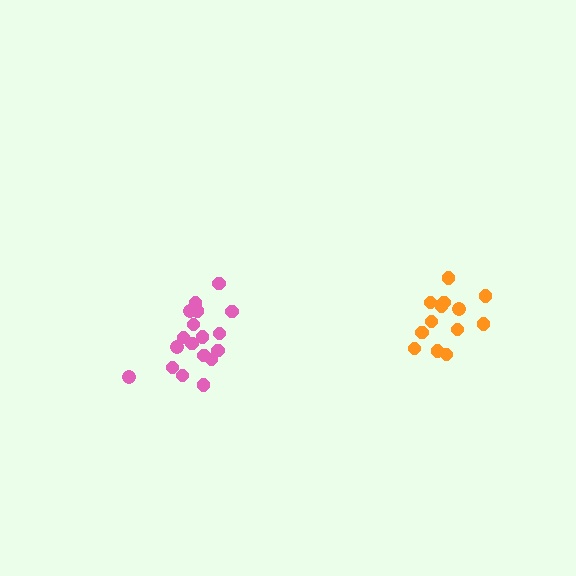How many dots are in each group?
Group 1: 13 dots, Group 2: 18 dots (31 total).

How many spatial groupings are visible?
There are 2 spatial groupings.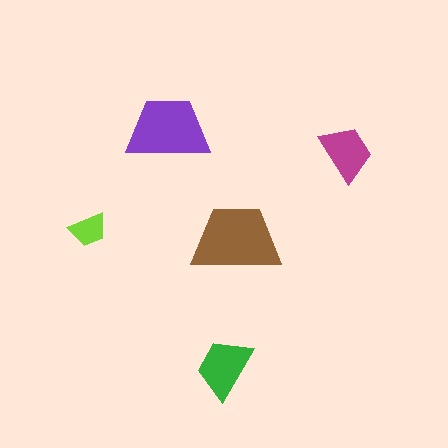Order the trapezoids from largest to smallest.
the brown one, the purple one, the green one, the magenta one, the lime one.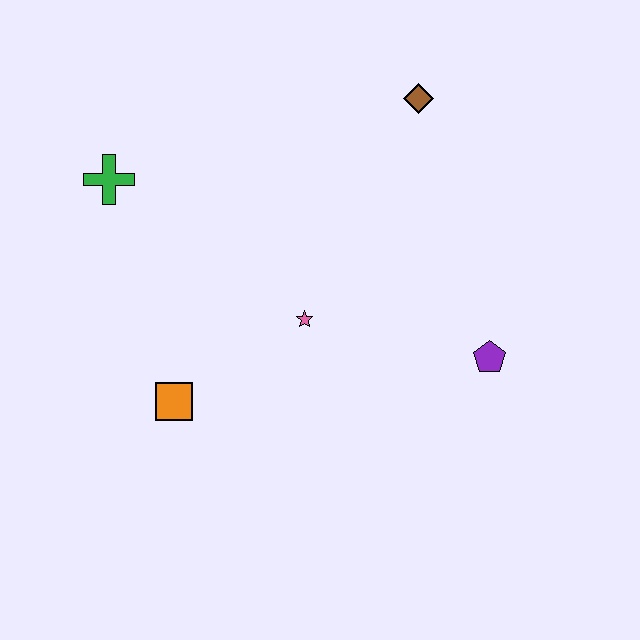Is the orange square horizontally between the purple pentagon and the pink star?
No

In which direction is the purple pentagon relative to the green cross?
The purple pentagon is to the right of the green cross.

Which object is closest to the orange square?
The pink star is closest to the orange square.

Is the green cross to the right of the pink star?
No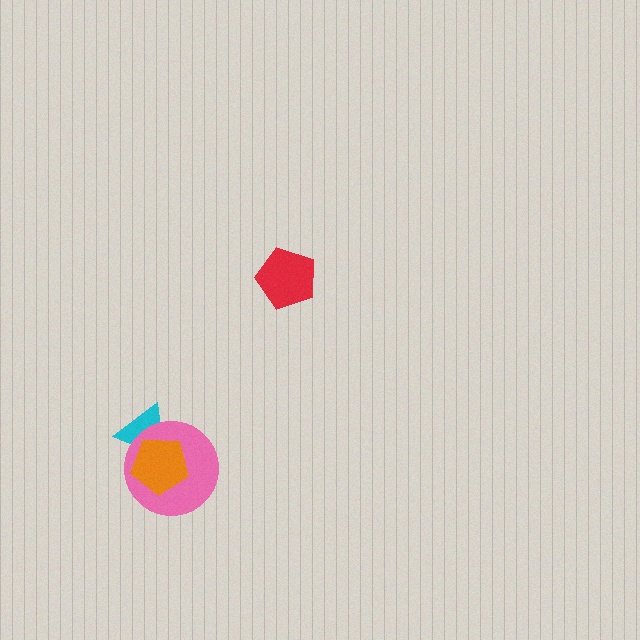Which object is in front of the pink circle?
The orange pentagon is in front of the pink circle.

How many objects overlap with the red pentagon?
0 objects overlap with the red pentagon.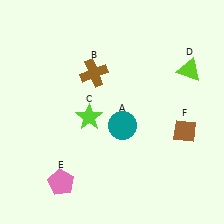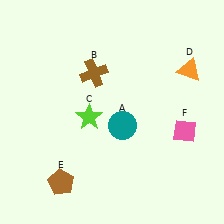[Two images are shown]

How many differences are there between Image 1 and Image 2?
There are 3 differences between the two images.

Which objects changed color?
D changed from lime to orange. E changed from pink to brown. F changed from brown to pink.